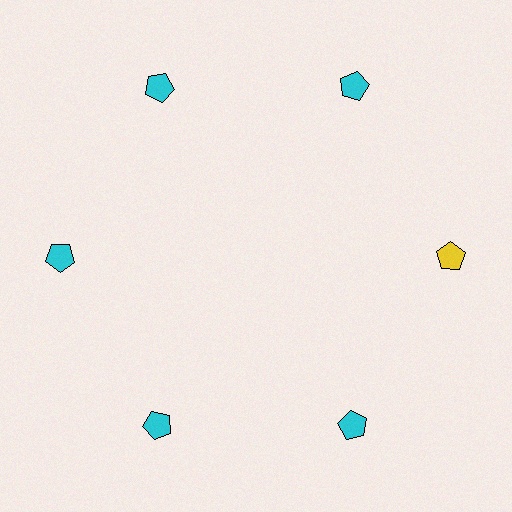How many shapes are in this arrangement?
There are 6 shapes arranged in a ring pattern.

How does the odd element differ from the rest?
It has a different color: yellow instead of cyan.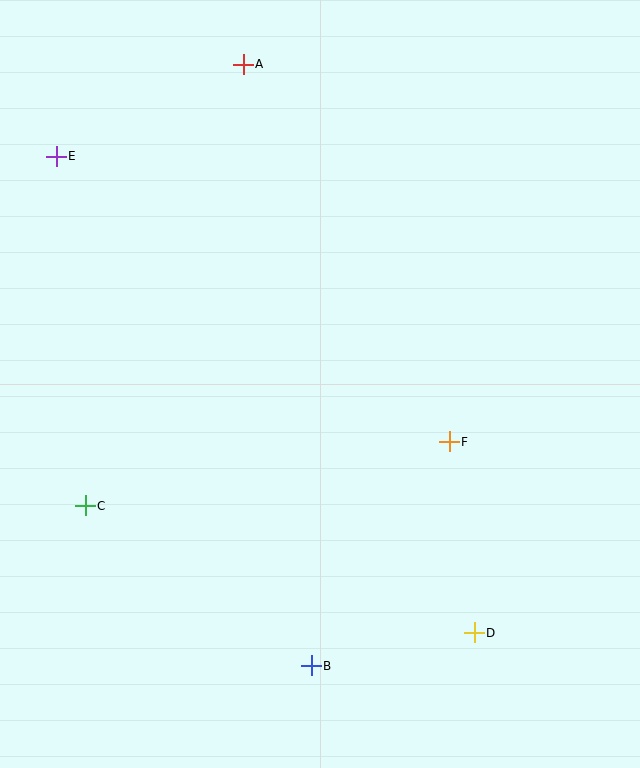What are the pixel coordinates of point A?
Point A is at (243, 64).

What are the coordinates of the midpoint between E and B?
The midpoint between E and B is at (184, 411).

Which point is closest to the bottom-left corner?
Point C is closest to the bottom-left corner.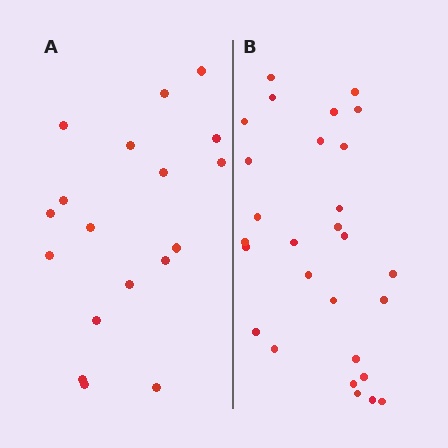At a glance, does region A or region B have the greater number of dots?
Region B (the right region) has more dots.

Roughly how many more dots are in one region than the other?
Region B has roughly 10 or so more dots than region A.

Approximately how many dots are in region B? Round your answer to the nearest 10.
About 30 dots. (The exact count is 28, which rounds to 30.)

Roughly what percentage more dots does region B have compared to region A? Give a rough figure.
About 55% more.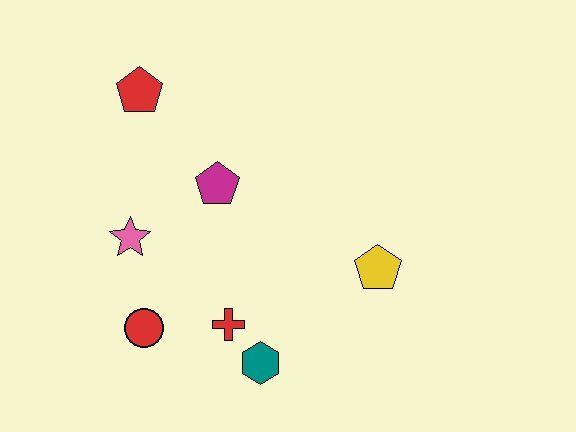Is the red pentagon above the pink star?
Yes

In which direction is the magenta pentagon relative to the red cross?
The magenta pentagon is above the red cross.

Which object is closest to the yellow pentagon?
The teal hexagon is closest to the yellow pentagon.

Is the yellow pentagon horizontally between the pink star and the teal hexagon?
No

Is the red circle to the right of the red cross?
No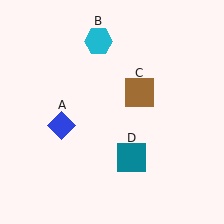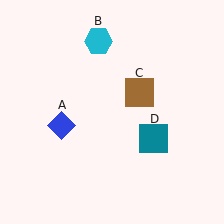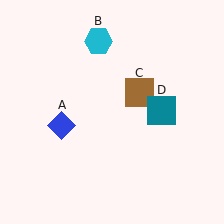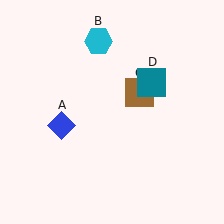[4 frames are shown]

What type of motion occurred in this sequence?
The teal square (object D) rotated counterclockwise around the center of the scene.